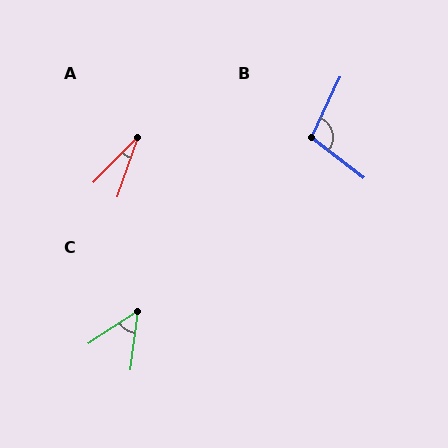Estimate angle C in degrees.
Approximately 49 degrees.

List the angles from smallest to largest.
A (26°), C (49°), B (102°).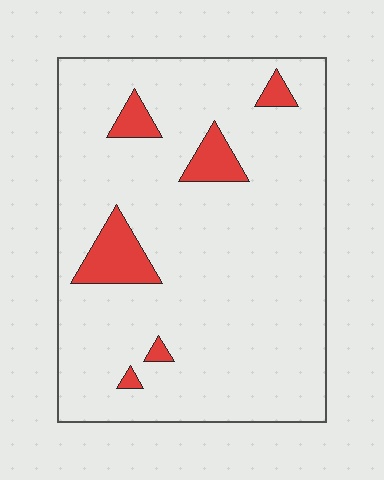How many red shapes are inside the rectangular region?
6.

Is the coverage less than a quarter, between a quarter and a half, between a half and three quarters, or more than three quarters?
Less than a quarter.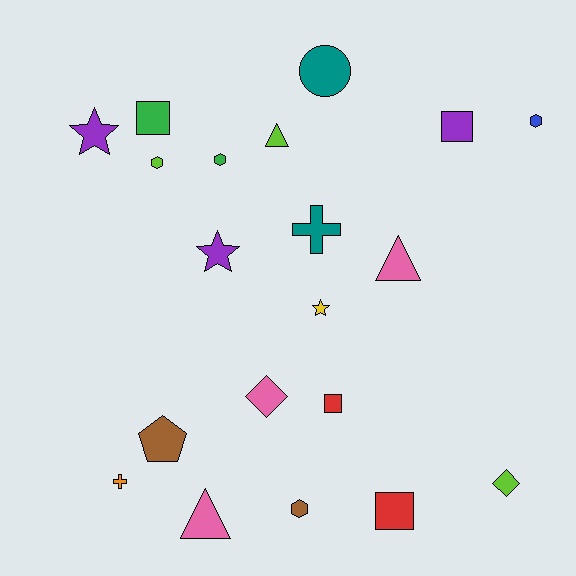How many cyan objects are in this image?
There are no cyan objects.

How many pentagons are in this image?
There is 1 pentagon.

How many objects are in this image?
There are 20 objects.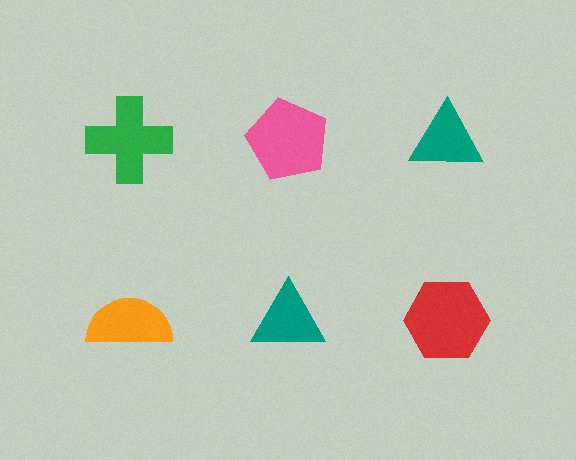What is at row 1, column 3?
A teal triangle.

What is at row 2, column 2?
A teal triangle.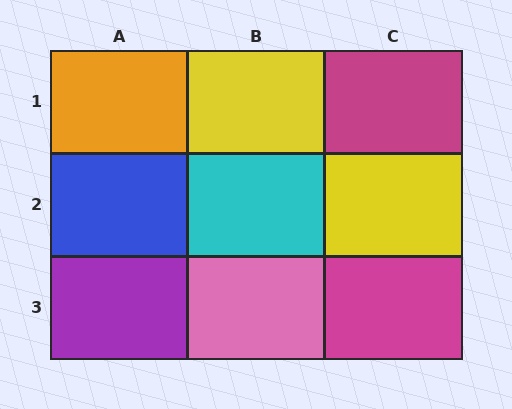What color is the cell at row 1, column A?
Orange.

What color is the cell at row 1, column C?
Magenta.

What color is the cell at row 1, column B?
Yellow.